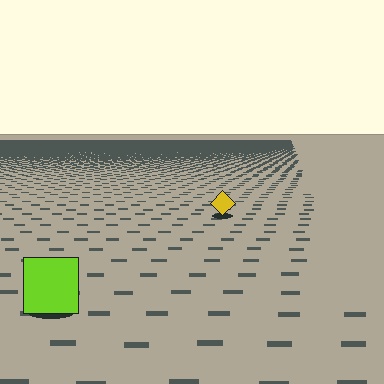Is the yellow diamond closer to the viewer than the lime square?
No. The lime square is closer — you can tell from the texture gradient: the ground texture is coarser near it.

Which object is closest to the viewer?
The lime square is closest. The texture marks near it are larger and more spread out.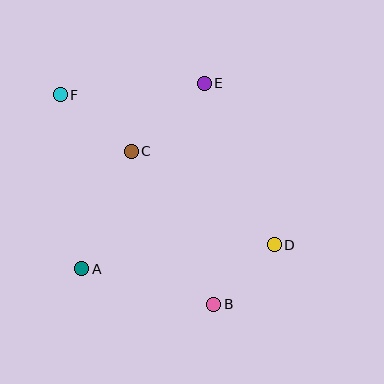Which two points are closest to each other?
Points B and D are closest to each other.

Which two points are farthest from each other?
Points D and F are farthest from each other.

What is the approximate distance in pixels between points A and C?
The distance between A and C is approximately 128 pixels.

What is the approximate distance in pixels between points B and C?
The distance between B and C is approximately 174 pixels.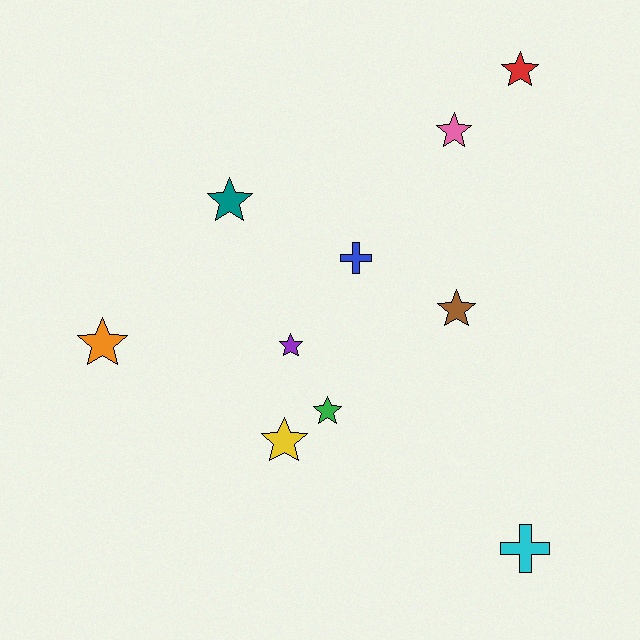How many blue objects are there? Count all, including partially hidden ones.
There is 1 blue object.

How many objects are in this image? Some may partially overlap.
There are 10 objects.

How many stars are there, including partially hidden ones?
There are 8 stars.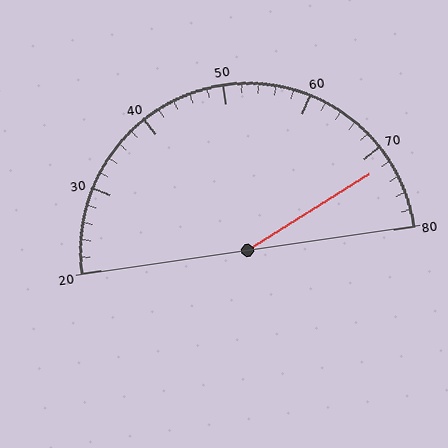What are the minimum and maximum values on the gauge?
The gauge ranges from 20 to 80.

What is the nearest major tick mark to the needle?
The nearest major tick mark is 70.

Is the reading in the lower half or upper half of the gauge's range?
The reading is in the upper half of the range (20 to 80).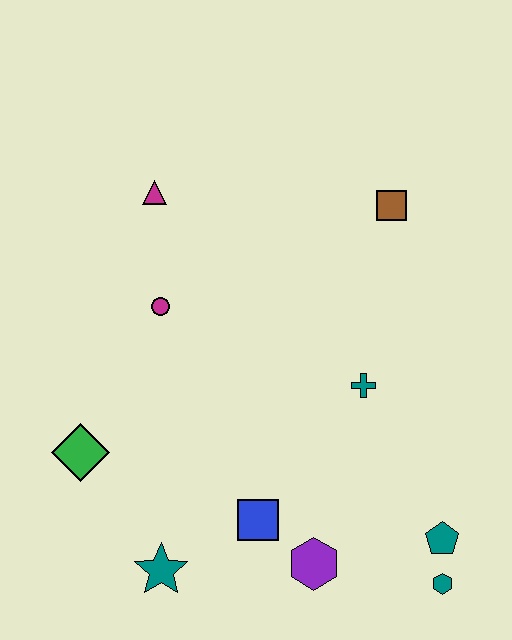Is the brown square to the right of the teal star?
Yes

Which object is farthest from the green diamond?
The brown square is farthest from the green diamond.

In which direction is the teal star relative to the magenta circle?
The teal star is below the magenta circle.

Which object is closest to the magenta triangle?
The magenta circle is closest to the magenta triangle.